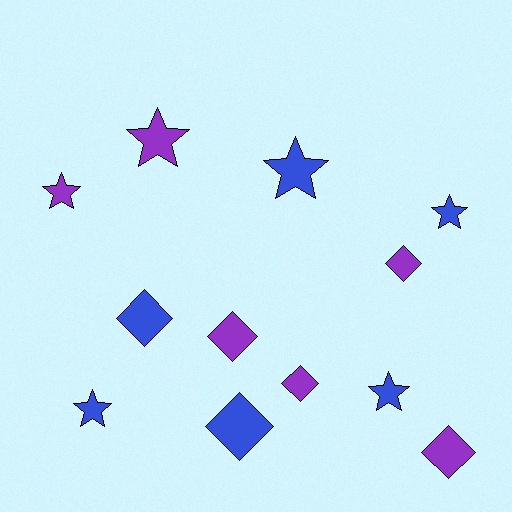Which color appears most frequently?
Blue, with 6 objects.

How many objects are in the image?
There are 12 objects.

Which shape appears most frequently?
Diamond, with 6 objects.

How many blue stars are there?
There are 4 blue stars.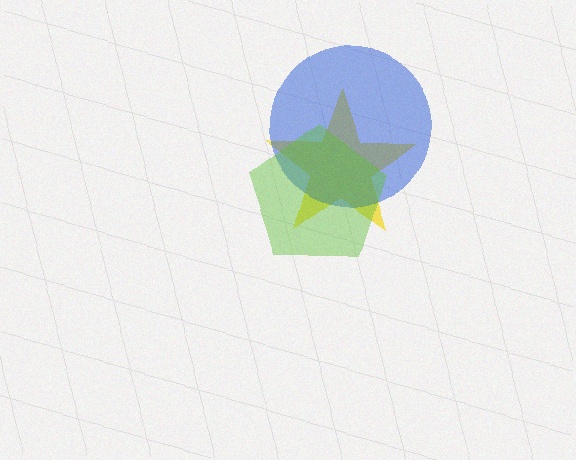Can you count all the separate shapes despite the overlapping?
Yes, there are 3 separate shapes.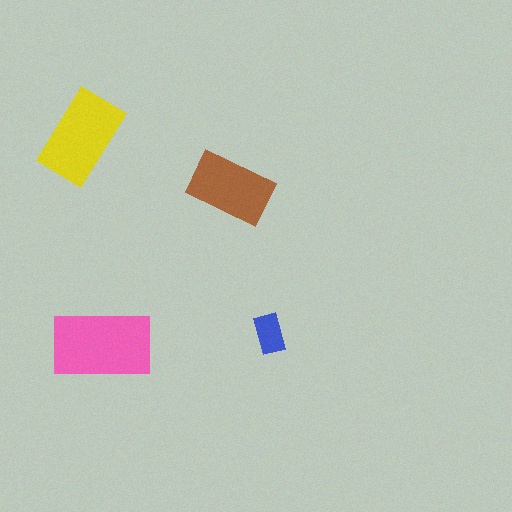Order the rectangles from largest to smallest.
the pink one, the yellow one, the brown one, the blue one.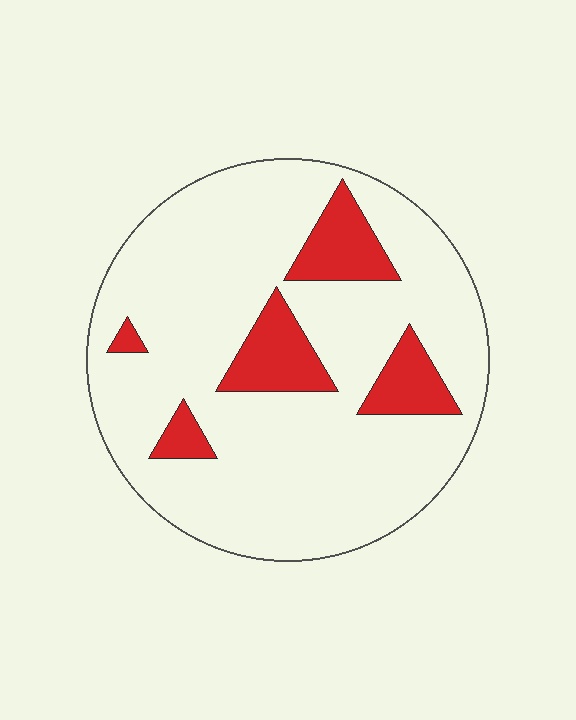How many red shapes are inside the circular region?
5.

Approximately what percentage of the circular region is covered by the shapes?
Approximately 15%.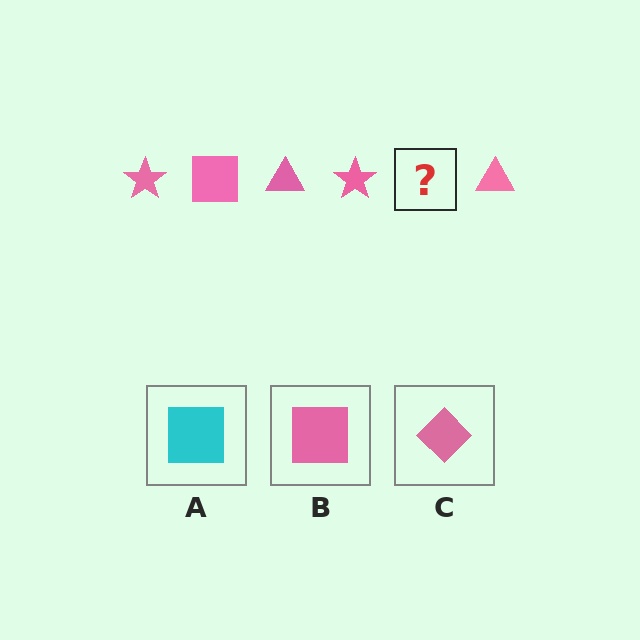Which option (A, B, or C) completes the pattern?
B.